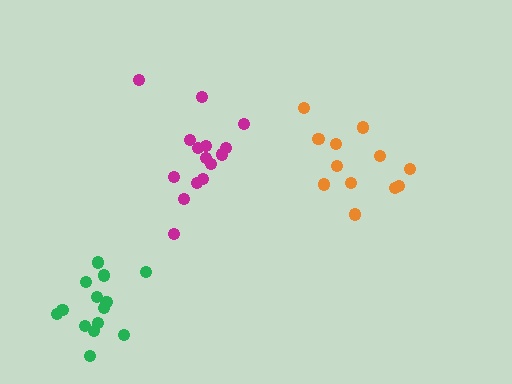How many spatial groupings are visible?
There are 3 spatial groupings.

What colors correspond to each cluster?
The clusters are colored: magenta, green, orange.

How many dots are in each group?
Group 1: 15 dots, Group 2: 14 dots, Group 3: 12 dots (41 total).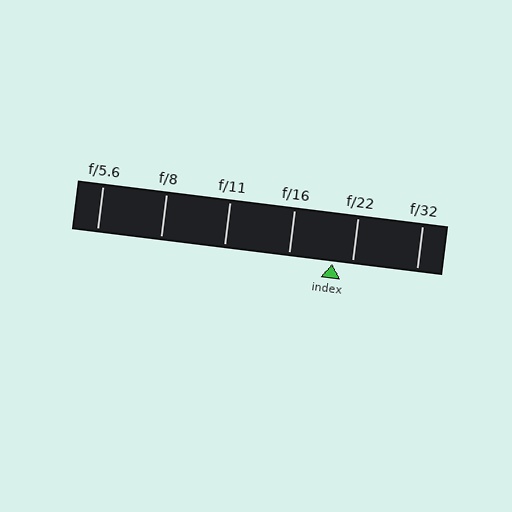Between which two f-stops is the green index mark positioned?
The index mark is between f/16 and f/22.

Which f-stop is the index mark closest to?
The index mark is closest to f/22.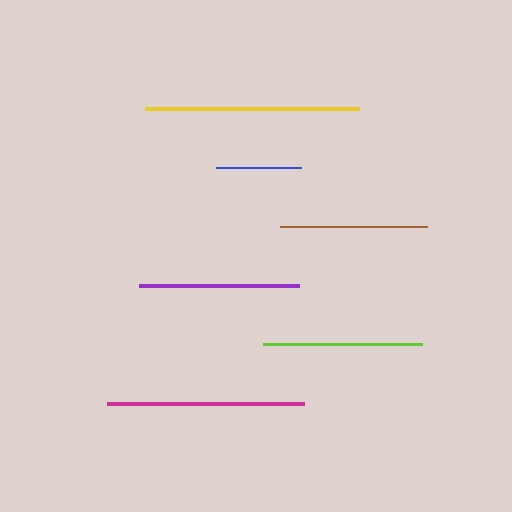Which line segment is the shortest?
The blue line is the shortest at approximately 85 pixels.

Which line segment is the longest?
The yellow line is the longest at approximately 214 pixels.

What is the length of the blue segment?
The blue segment is approximately 85 pixels long.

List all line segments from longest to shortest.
From longest to shortest: yellow, magenta, purple, lime, brown, blue.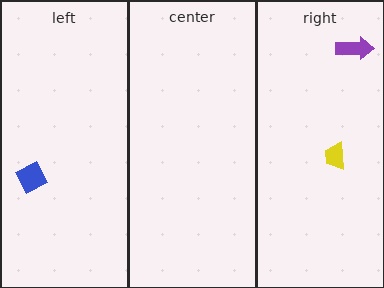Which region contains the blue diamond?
The left region.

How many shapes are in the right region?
2.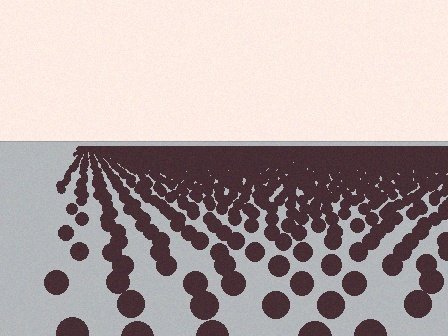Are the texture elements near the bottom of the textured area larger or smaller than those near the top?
Larger. Near the bottom, elements are closer to the viewer and appear at a bigger on-screen size.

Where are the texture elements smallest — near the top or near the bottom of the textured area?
Near the top.